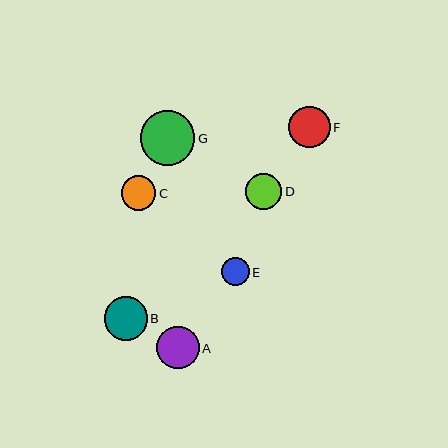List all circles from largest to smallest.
From largest to smallest: G, B, A, F, D, C, E.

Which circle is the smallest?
Circle E is the smallest with a size of approximately 27 pixels.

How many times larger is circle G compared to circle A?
Circle G is approximately 1.3 times the size of circle A.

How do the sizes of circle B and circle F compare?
Circle B and circle F are approximately the same size.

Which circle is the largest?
Circle G is the largest with a size of approximately 55 pixels.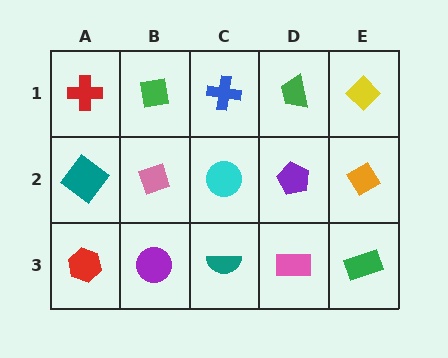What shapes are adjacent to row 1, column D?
A purple pentagon (row 2, column D), a blue cross (row 1, column C), a yellow diamond (row 1, column E).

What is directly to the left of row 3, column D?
A teal semicircle.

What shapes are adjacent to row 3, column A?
A teal diamond (row 2, column A), a purple circle (row 3, column B).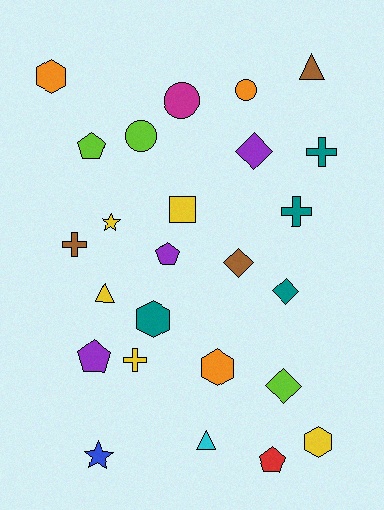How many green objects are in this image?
There are no green objects.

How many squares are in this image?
There is 1 square.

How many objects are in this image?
There are 25 objects.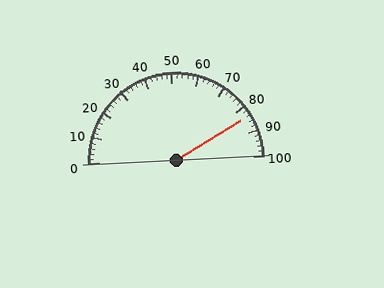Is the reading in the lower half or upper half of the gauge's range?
The reading is in the upper half of the range (0 to 100).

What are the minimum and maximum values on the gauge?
The gauge ranges from 0 to 100.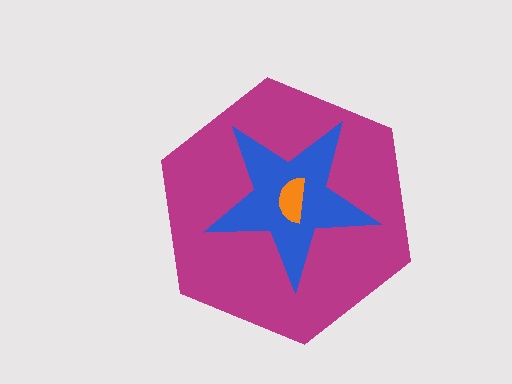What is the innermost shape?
The orange semicircle.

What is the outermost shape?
The magenta hexagon.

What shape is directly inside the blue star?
The orange semicircle.